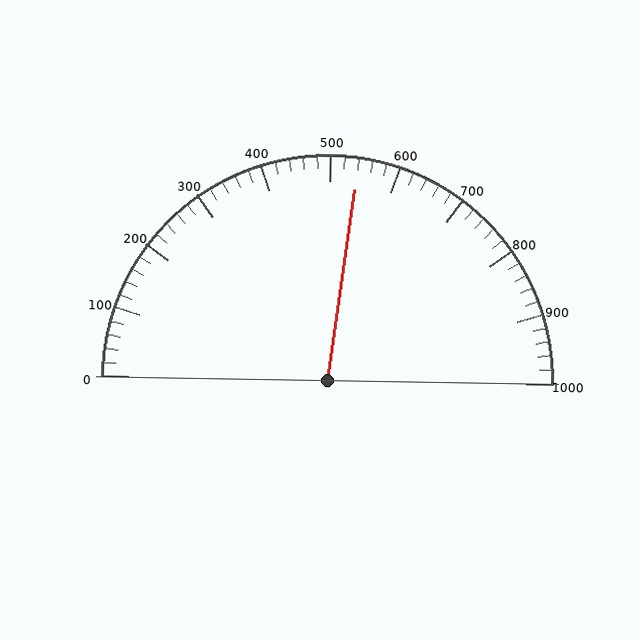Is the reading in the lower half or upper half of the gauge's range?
The reading is in the upper half of the range (0 to 1000).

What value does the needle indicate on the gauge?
The needle indicates approximately 540.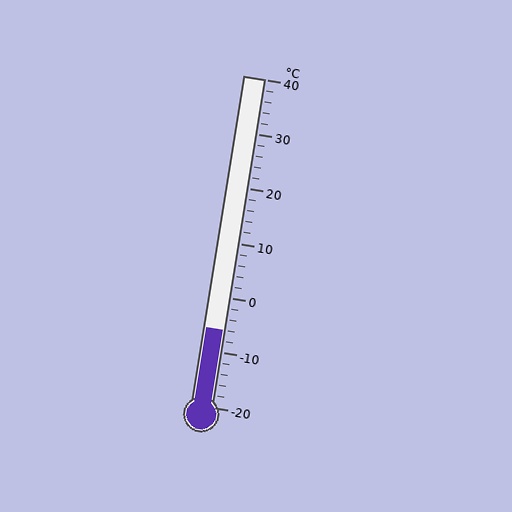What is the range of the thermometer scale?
The thermometer scale ranges from -20°C to 40°C.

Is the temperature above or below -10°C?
The temperature is above -10°C.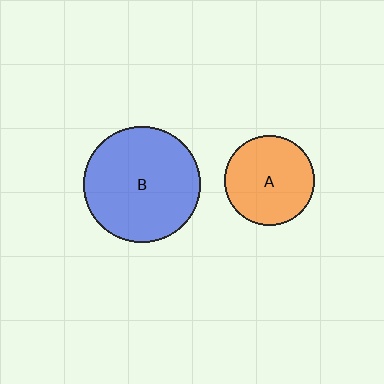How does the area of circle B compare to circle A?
Approximately 1.7 times.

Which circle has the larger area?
Circle B (blue).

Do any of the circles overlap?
No, none of the circles overlap.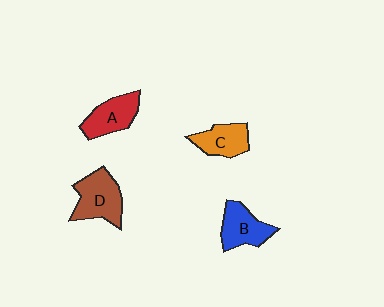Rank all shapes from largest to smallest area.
From largest to smallest: D (brown), B (blue), A (red), C (orange).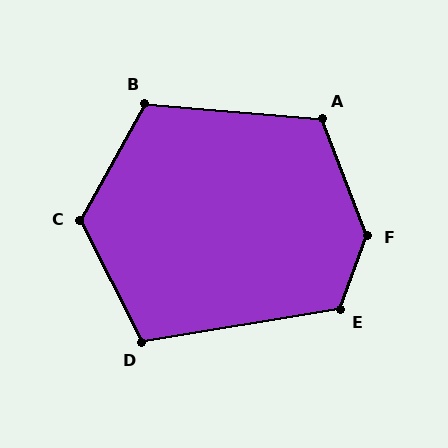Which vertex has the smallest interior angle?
D, at approximately 108 degrees.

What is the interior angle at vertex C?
Approximately 124 degrees (obtuse).